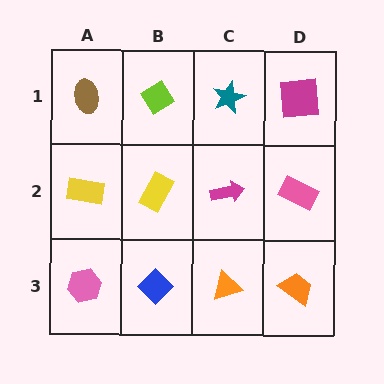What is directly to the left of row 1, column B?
A brown ellipse.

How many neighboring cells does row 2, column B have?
4.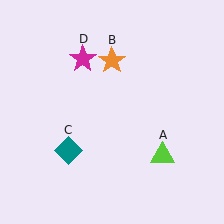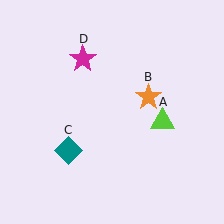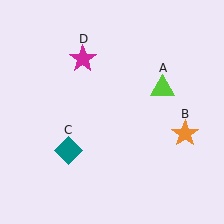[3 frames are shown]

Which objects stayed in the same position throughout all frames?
Teal diamond (object C) and magenta star (object D) remained stationary.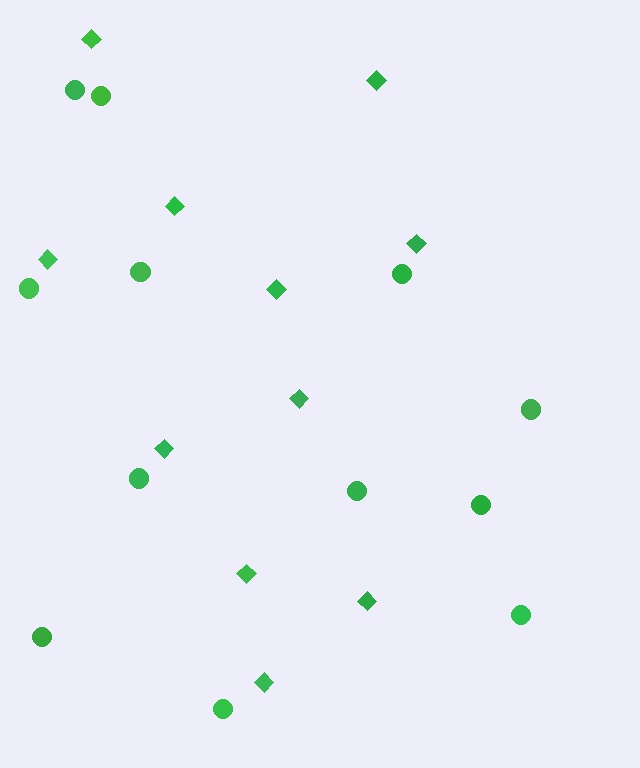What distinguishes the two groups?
There are 2 groups: one group of diamonds (11) and one group of circles (12).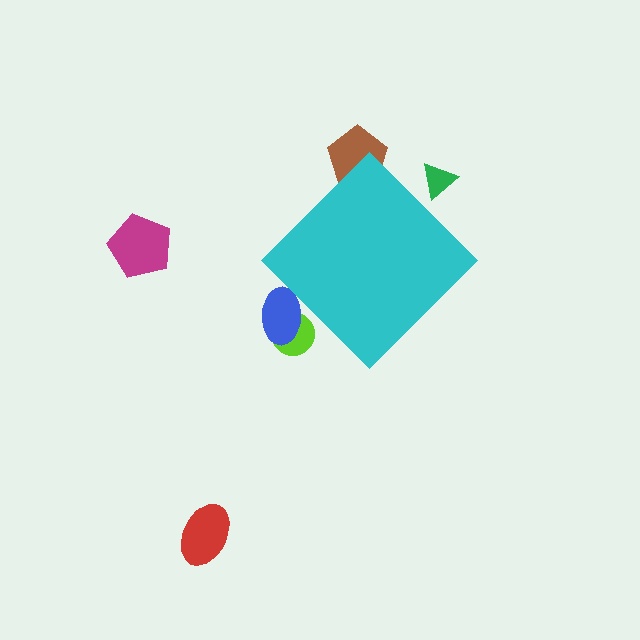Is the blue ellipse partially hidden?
Yes, the blue ellipse is partially hidden behind the cyan diamond.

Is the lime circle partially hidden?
Yes, the lime circle is partially hidden behind the cyan diamond.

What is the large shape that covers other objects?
A cyan diamond.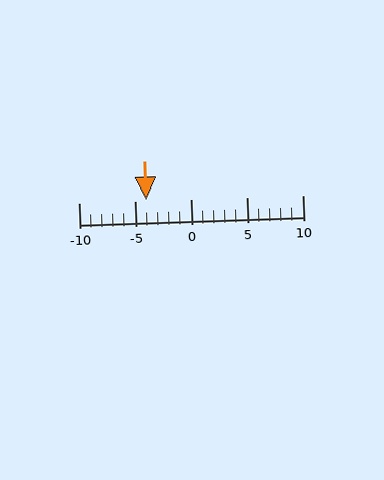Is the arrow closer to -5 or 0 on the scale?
The arrow is closer to -5.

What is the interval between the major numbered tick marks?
The major tick marks are spaced 5 units apart.